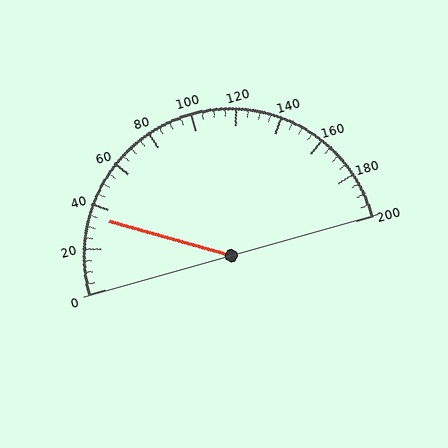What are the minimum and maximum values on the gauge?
The gauge ranges from 0 to 200.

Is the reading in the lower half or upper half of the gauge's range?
The reading is in the lower half of the range (0 to 200).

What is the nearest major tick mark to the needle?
The nearest major tick mark is 40.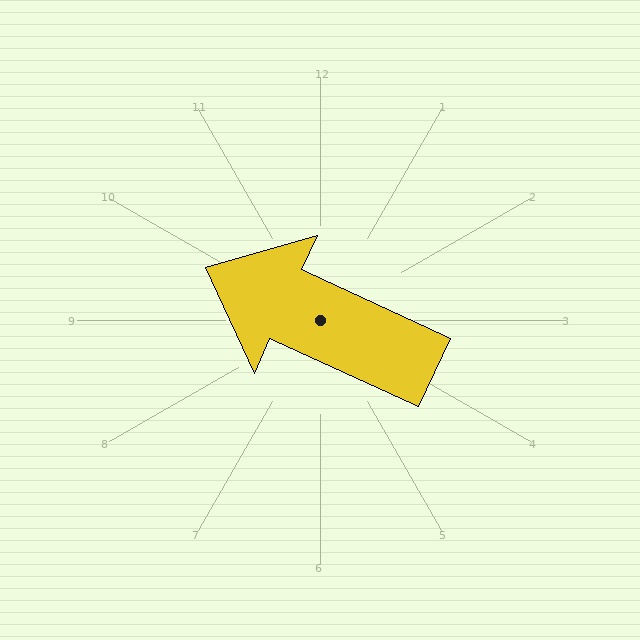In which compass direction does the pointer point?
Northwest.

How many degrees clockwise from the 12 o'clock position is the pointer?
Approximately 295 degrees.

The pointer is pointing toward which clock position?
Roughly 10 o'clock.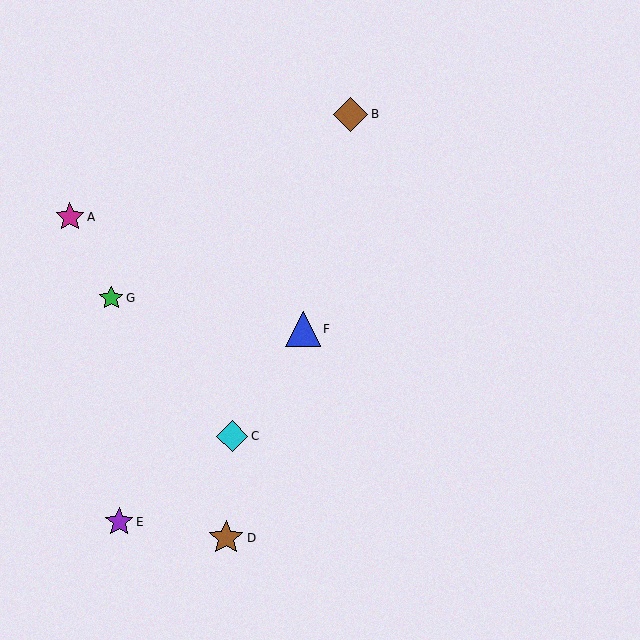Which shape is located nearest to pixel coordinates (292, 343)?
The blue triangle (labeled F) at (303, 329) is nearest to that location.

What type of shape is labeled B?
Shape B is a brown diamond.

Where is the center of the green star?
The center of the green star is at (111, 298).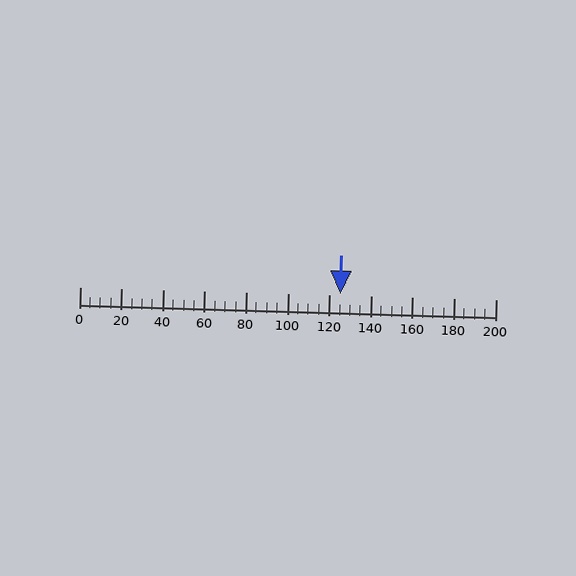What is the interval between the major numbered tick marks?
The major tick marks are spaced 20 units apart.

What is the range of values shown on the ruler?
The ruler shows values from 0 to 200.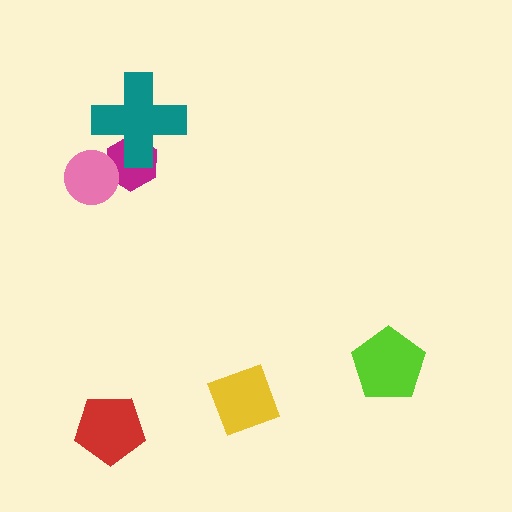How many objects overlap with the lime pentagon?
0 objects overlap with the lime pentagon.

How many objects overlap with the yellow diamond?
0 objects overlap with the yellow diamond.